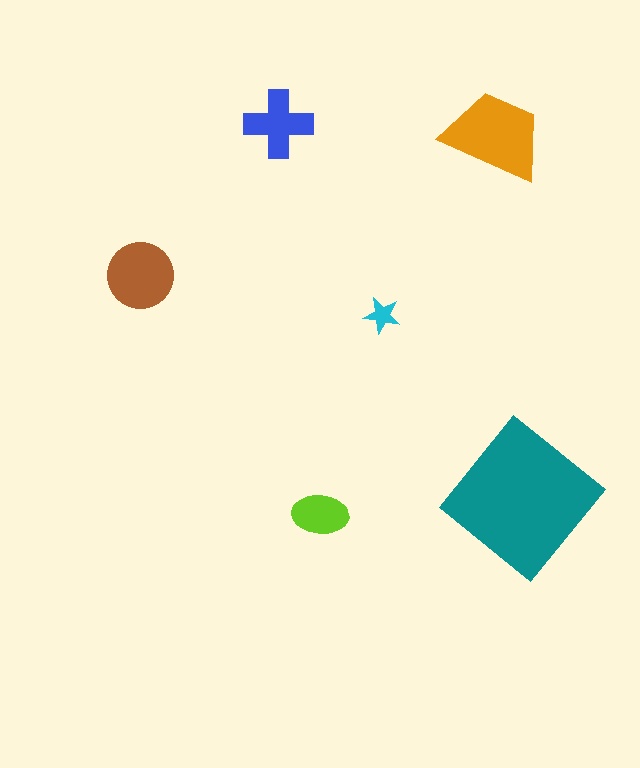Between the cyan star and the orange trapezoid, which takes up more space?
The orange trapezoid.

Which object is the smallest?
The cyan star.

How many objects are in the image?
There are 6 objects in the image.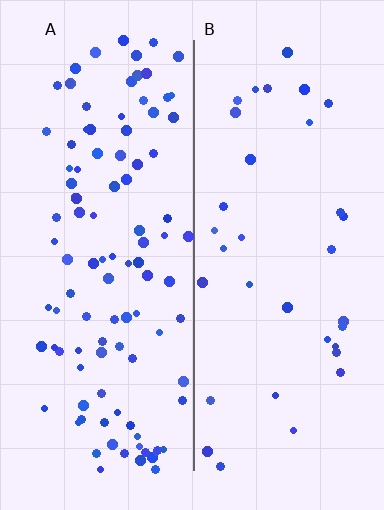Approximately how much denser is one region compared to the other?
Approximately 3.1× — region A over region B.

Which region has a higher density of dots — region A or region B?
A (the left).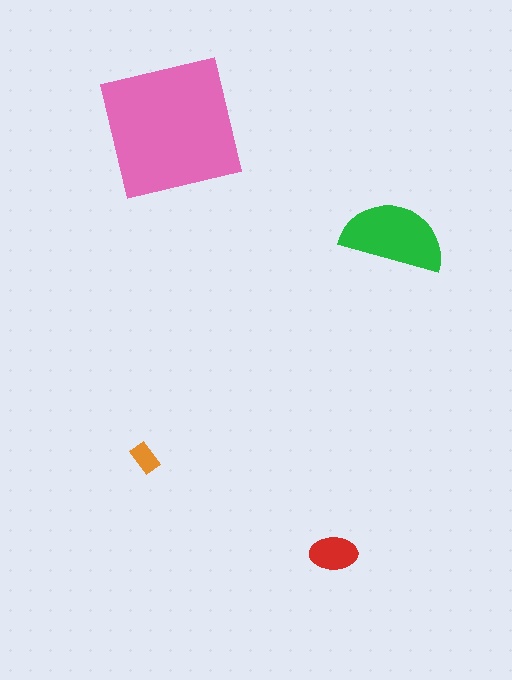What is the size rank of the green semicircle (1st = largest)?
2nd.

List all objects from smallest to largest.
The orange rectangle, the red ellipse, the green semicircle, the pink square.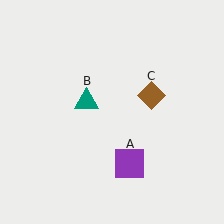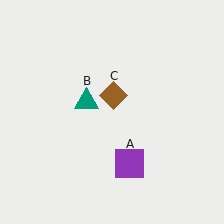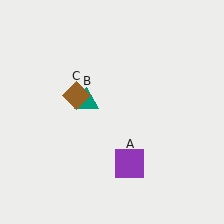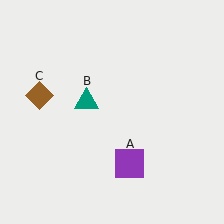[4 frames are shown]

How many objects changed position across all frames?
1 object changed position: brown diamond (object C).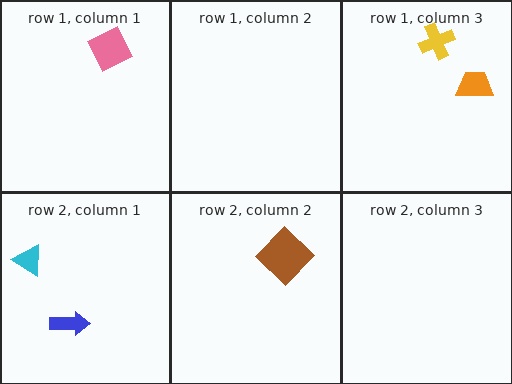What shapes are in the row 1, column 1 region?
The pink diamond.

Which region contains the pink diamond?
The row 1, column 1 region.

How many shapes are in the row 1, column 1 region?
1.